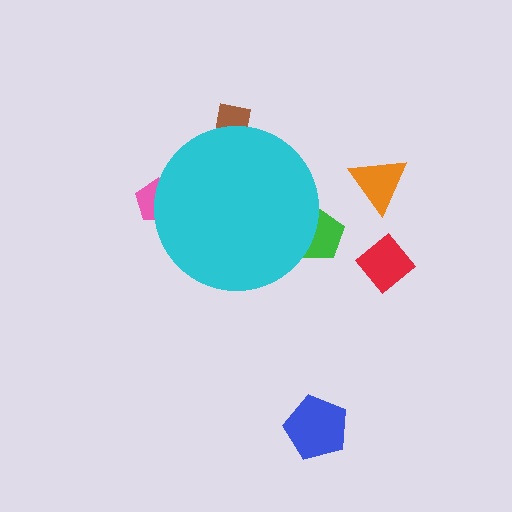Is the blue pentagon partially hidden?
No, the blue pentagon is fully visible.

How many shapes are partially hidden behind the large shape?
3 shapes are partially hidden.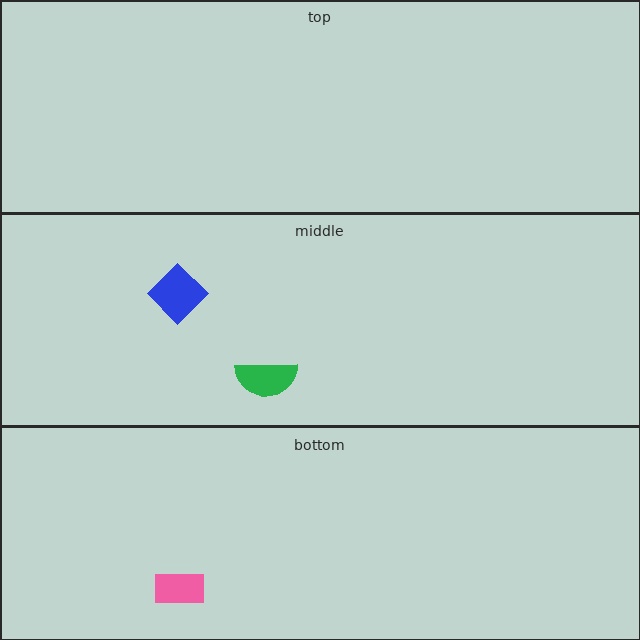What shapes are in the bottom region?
The pink rectangle.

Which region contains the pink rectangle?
The bottom region.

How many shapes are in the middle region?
2.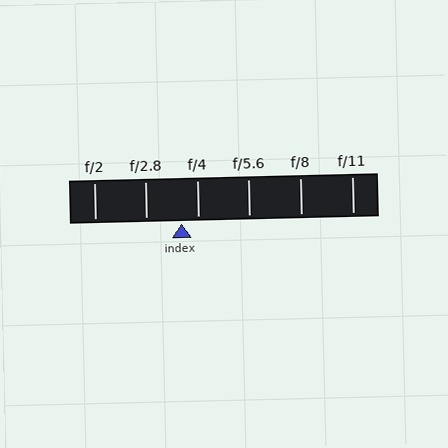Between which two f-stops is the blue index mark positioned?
The index mark is between f/2.8 and f/4.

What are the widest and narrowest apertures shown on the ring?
The widest aperture shown is f/2 and the narrowest is f/11.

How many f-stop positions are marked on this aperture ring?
There are 6 f-stop positions marked.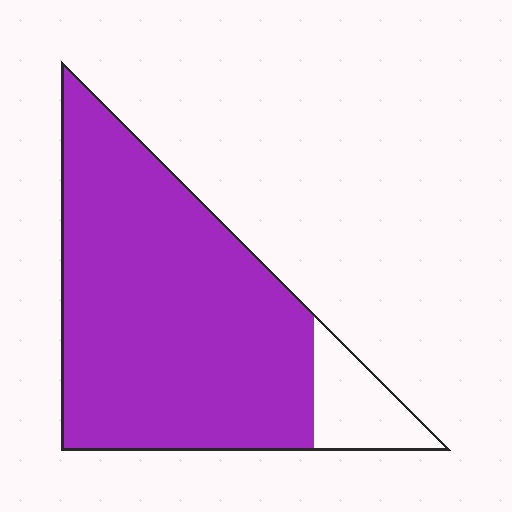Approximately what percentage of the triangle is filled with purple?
Approximately 90%.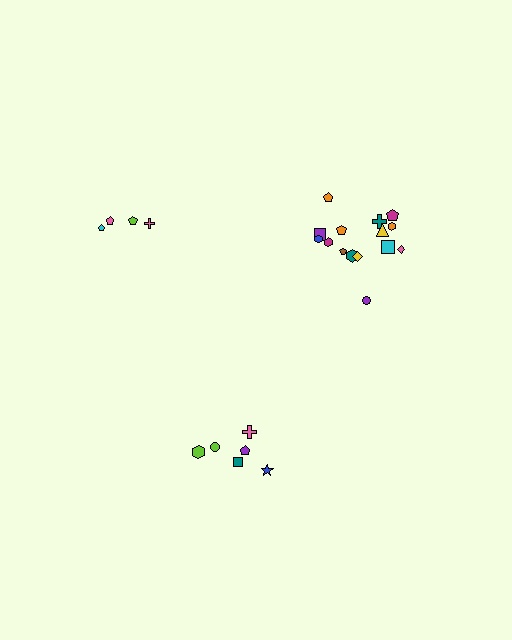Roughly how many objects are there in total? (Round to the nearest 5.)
Roughly 25 objects in total.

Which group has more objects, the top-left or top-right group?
The top-right group.